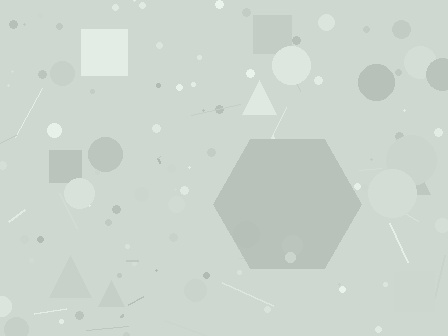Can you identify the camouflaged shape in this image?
The camouflaged shape is a hexagon.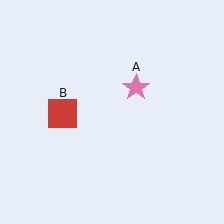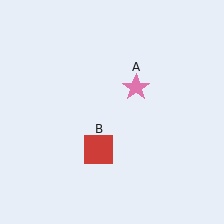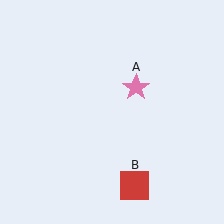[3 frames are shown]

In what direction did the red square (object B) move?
The red square (object B) moved down and to the right.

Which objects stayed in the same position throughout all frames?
Pink star (object A) remained stationary.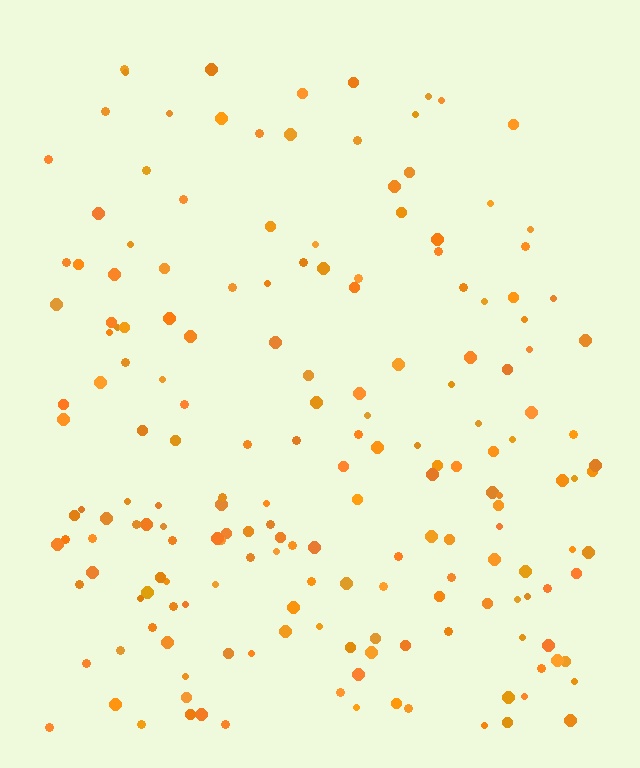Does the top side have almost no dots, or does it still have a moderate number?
Still a moderate number, just noticeably fewer than the bottom.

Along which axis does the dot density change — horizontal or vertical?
Vertical.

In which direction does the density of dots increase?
From top to bottom, with the bottom side densest.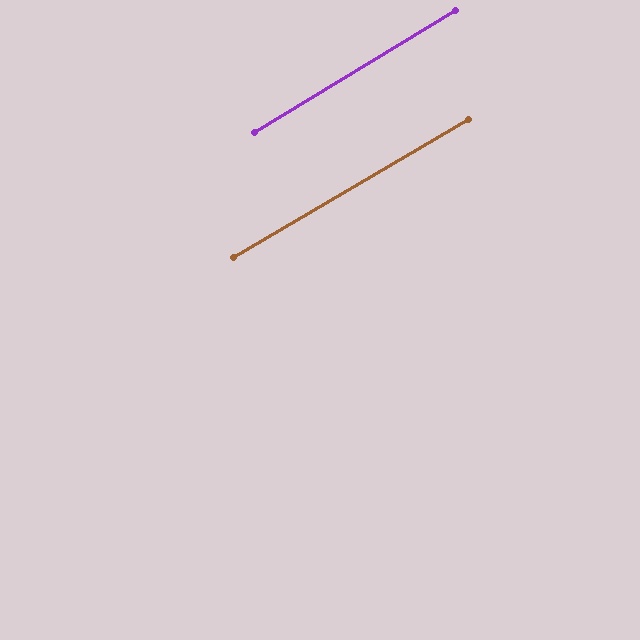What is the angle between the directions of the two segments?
Approximately 1 degree.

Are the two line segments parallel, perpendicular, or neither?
Parallel — their directions differ by only 0.8°.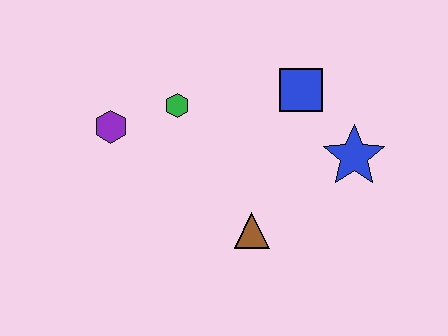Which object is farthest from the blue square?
The purple hexagon is farthest from the blue square.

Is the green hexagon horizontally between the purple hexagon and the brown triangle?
Yes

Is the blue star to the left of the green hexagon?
No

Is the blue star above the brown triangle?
Yes